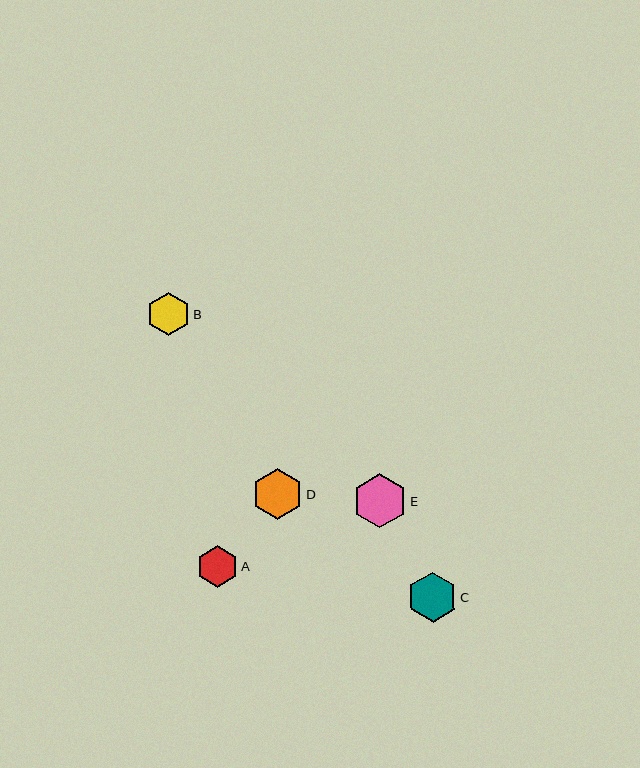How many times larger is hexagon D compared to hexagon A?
Hexagon D is approximately 1.2 times the size of hexagon A.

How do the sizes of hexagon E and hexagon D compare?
Hexagon E and hexagon D are approximately the same size.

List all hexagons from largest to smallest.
From largest to smallest: E, D, C, B, A.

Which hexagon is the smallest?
Hexagon A is the smallest with a size of approximately 41 pixels.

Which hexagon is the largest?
Hexagon E is the largest with a size of approximately 54 pixels.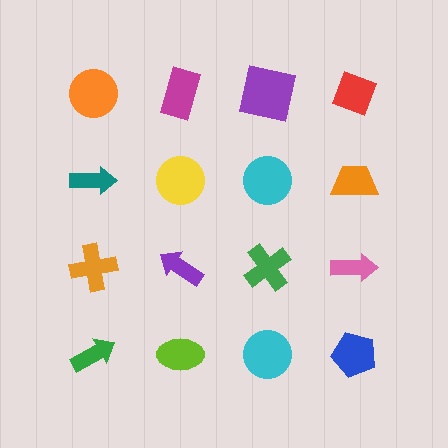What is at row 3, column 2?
A purple arrow.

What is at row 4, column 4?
A blue pentagon.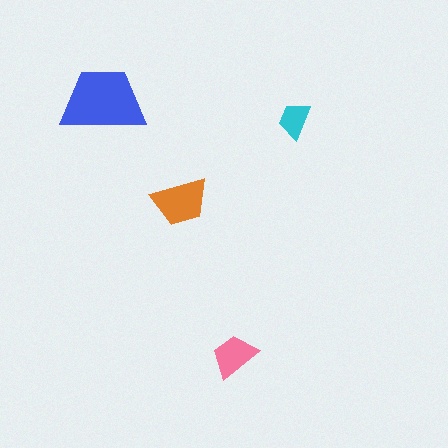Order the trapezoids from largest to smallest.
the blue one, the orange one, the pink one, the cyan one.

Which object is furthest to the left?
The blue trapezoid is leftmost.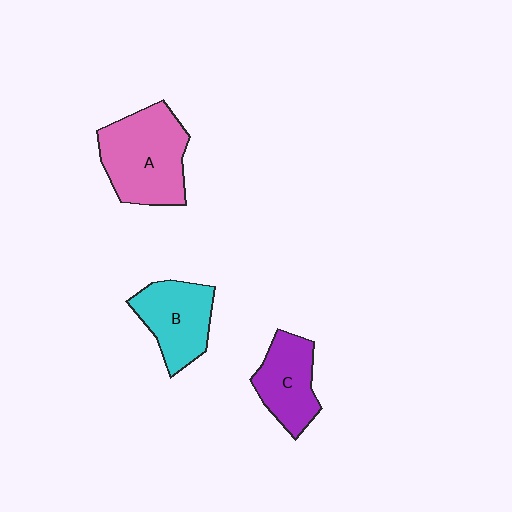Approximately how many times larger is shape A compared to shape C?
Approximately 1.6 times.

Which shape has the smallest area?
Shape C (purple).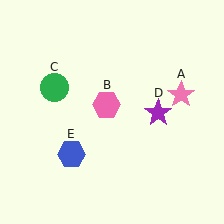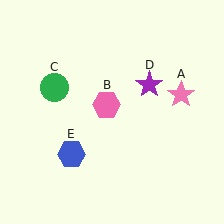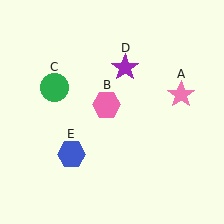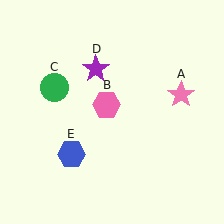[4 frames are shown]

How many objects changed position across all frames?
1 object changed position: purple star (object D).